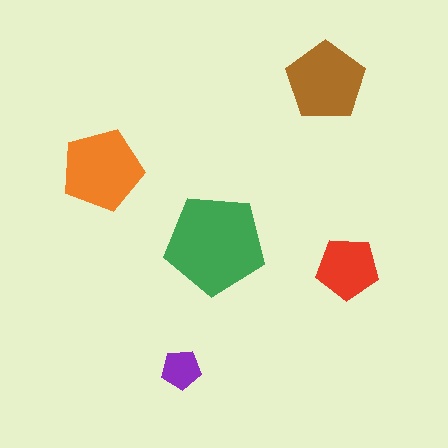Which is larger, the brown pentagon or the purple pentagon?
The brown one.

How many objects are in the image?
There are 5 objects in the image.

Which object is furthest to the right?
The red pentagon is rightmost.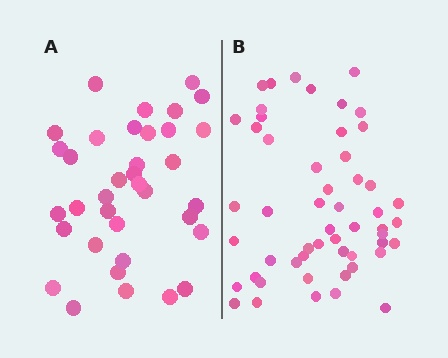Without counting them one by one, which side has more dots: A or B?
Region B (the right region) has more dots.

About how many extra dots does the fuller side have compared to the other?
Region B has approximately 15 more dots than region A.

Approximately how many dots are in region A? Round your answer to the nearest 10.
About 40 dots. (The exact count is 36, which rounds to 40.)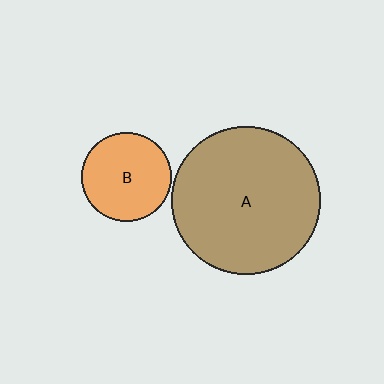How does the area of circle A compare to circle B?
Approximately 2.7 times.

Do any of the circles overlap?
No, none of the circles overlap.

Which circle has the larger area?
Circle A (brown).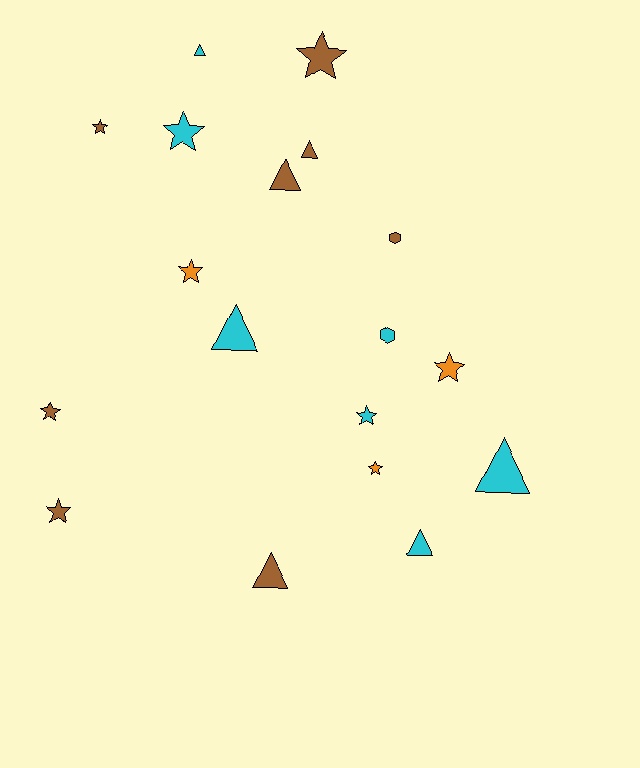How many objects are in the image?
There are 18 objects.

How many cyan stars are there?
There are 2 cyan stars.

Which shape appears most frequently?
Star, with 9 objects.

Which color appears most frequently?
Brown, with 8 objects.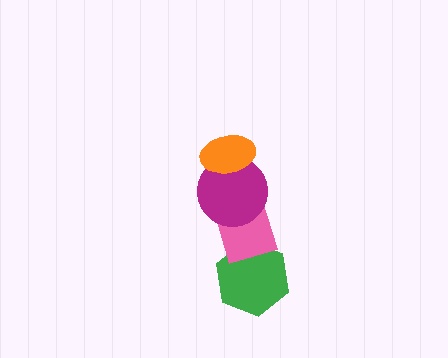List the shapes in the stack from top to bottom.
From top to bottom: the orange ellipse, the magenta circle, the pink diamond, the green hexagon.